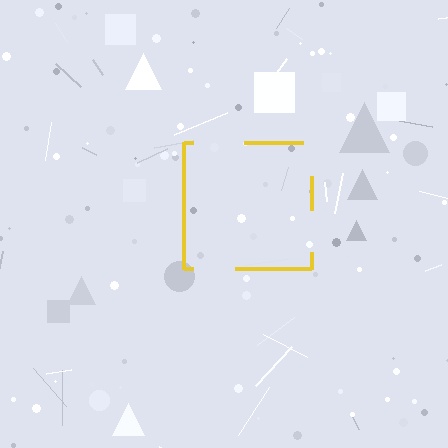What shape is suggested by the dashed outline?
The dashed outline suggests a square.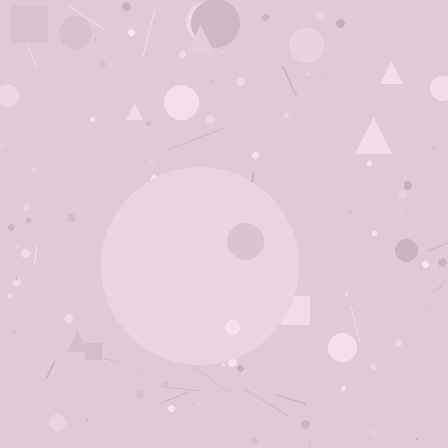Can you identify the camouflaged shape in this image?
The camouflaged shape is a circle.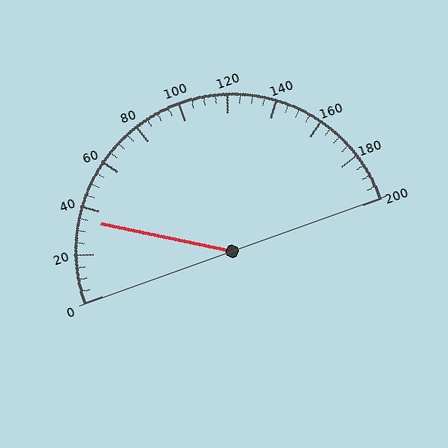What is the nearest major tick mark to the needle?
The nearest major tick mark is 40.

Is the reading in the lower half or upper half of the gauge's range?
The reading is in the lower half of the range (0 to 200).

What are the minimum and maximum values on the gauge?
The gauge ranges from 0 to 200.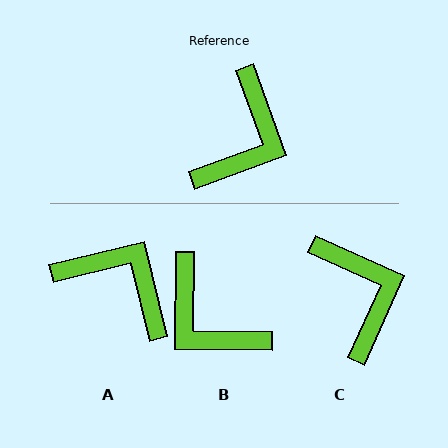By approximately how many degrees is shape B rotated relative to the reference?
Approximately 111 degrees clockwise.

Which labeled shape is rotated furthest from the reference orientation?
B, about 111 degrees away.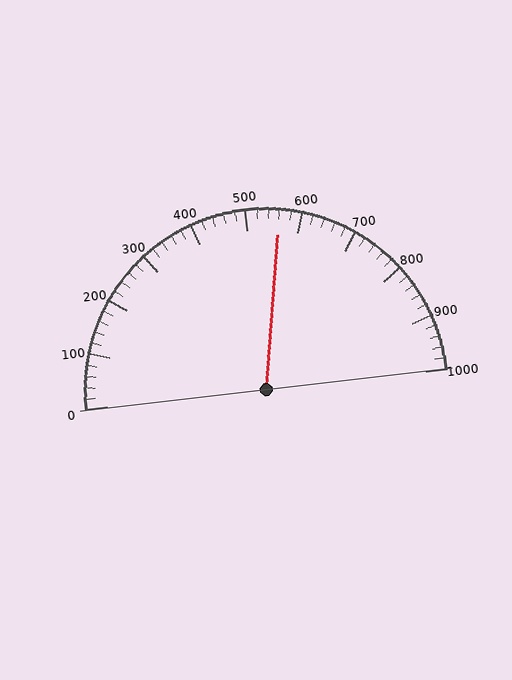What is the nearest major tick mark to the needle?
The nearest major tick mark is 600.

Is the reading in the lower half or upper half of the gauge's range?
The reading is in the upper half of the range (0 to 1000).